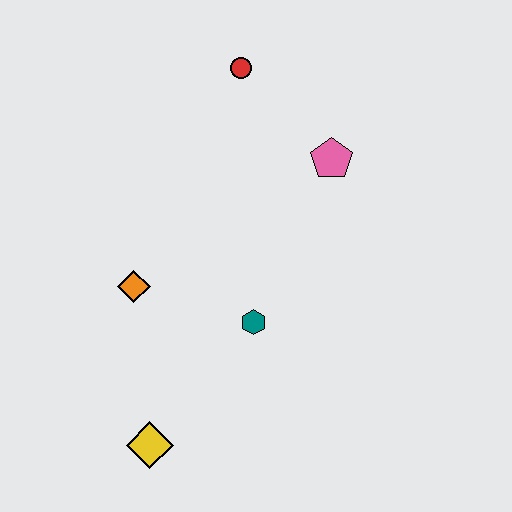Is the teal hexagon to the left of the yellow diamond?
No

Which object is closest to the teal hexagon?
The orange diamond is closest to the teal hexagon.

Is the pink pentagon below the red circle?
Yes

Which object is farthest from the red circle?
The yellow diamond is farthest from the red circle.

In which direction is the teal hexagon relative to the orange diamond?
The teal hexagon is to the right of the orange diamond.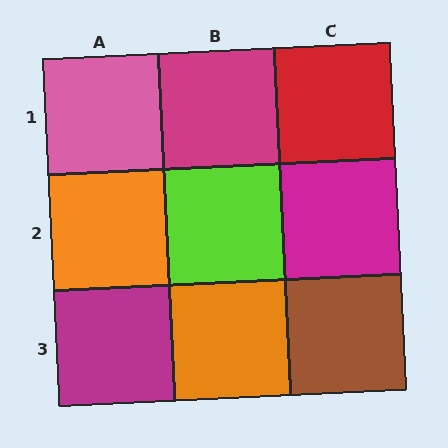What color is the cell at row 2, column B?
Lime.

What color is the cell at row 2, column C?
Magenta.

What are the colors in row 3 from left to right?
Magenta, orange, brown.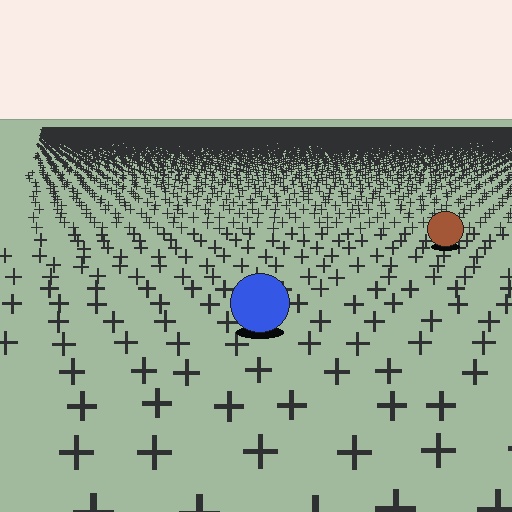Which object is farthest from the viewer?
The brown circle is farthest from the viewer. It appears smaller and the ground texture around it is denser.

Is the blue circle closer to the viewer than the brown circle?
Yes. The blue circle is closer — you can tell from the texture gradient: the ground texture is coarser near it.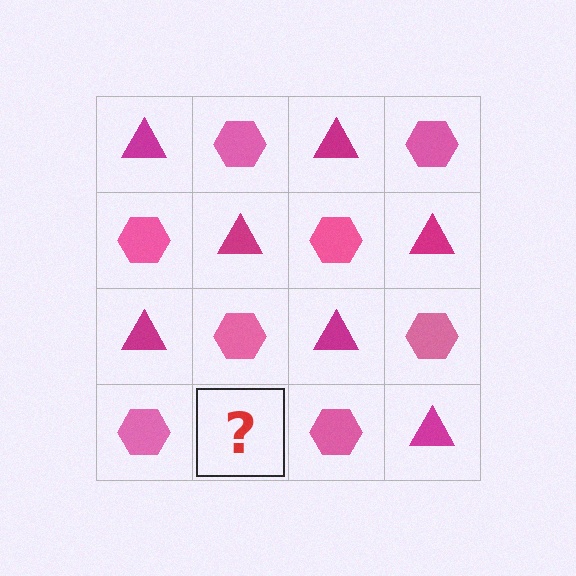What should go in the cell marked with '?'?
The missing cell should contain a magenta triangle.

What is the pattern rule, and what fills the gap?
The rule is that it alternates magenta triangle and pink hexagon in a checkerboard pattern. The gap should be filled with a magenta triangle.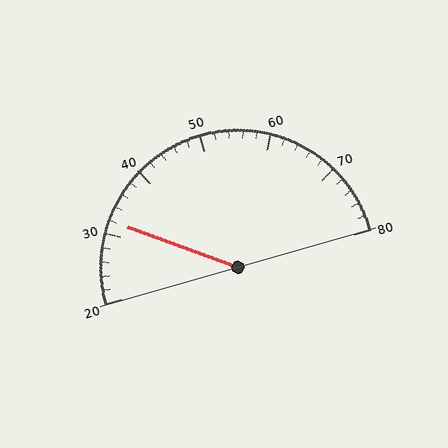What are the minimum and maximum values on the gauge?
The gauge ranges from 20 to 80.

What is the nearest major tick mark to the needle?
The nearest major tick mark is 30.